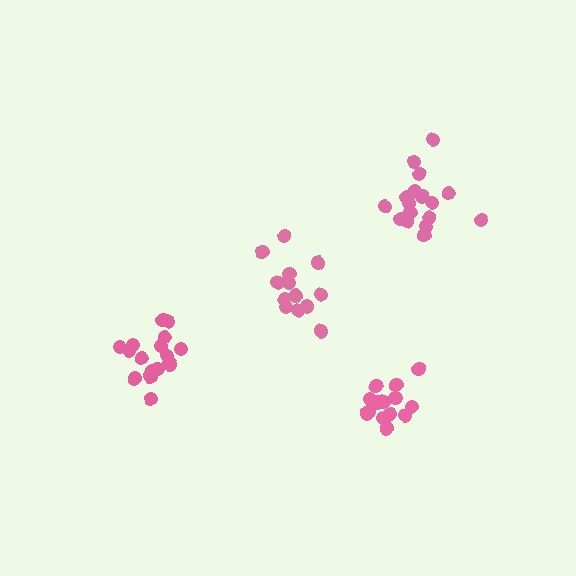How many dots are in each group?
Group 1: 16 dots, Group 2: 16 dots, Group 3: 13 dots, Group 4: 17 dots (62 total).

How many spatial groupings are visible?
There are 4 spatial groupings.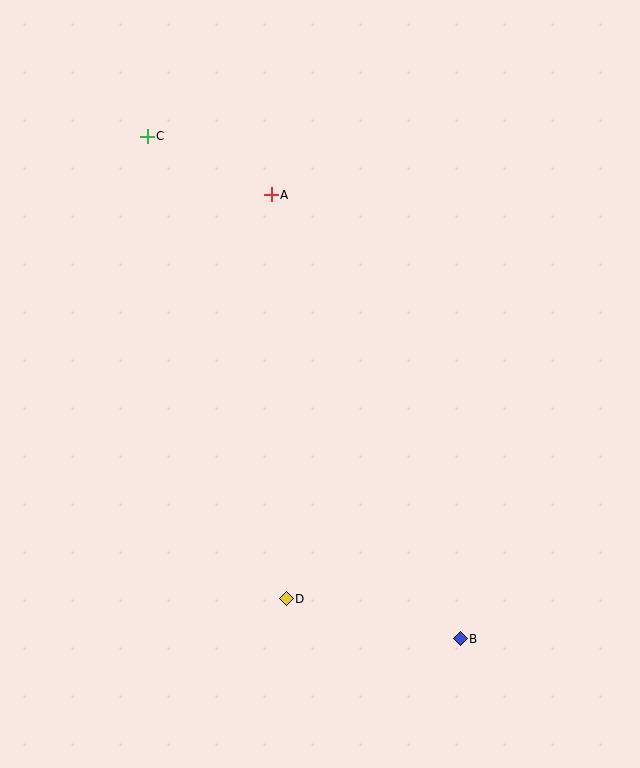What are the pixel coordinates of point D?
Point D is at (286, 599).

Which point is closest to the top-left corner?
Point C is closest to the top-left corner.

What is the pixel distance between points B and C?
The distance between B and C is 592 pixels.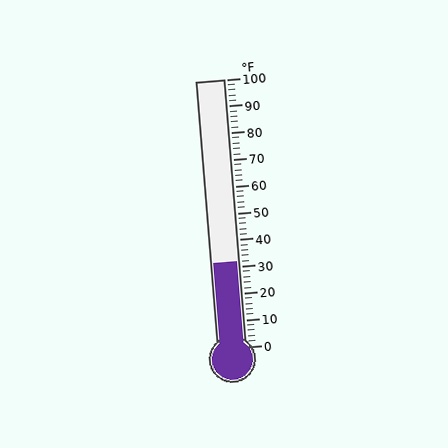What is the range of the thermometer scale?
The thermometer scale ranges from 0°F to 100°F.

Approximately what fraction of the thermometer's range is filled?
The thermometer is filled to approximately 30% of its range.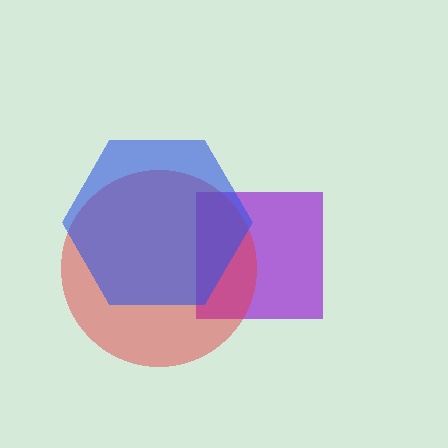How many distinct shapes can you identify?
There are 3 distinct shapes: a purple square, a red circle, a blue hexagon.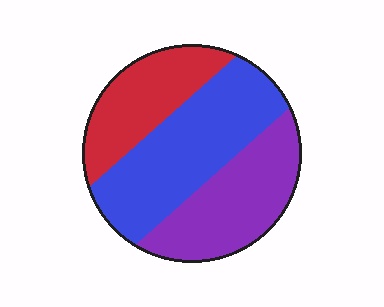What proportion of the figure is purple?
Purple takes up between a quarter and a half of the figure.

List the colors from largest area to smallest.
From largest to smallest: blue, purple, red.